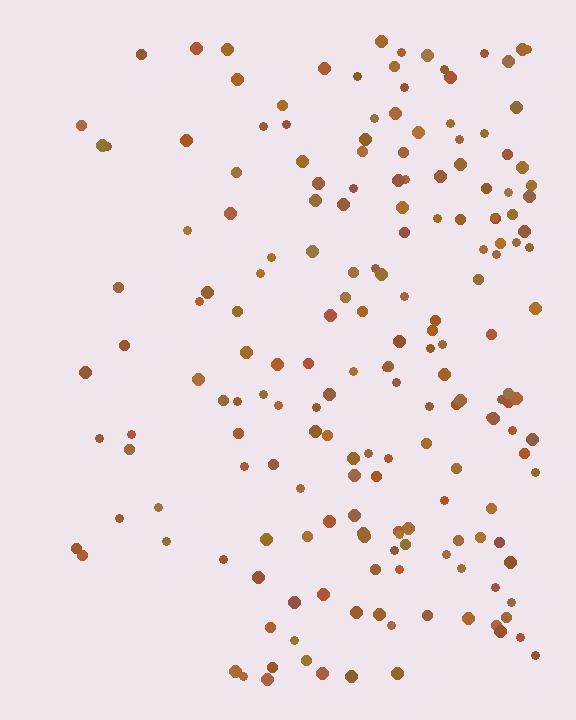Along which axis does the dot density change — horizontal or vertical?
Horizontal.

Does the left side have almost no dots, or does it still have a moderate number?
Still a moderate number, just noticeably fewer than the right.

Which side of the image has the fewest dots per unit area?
The left.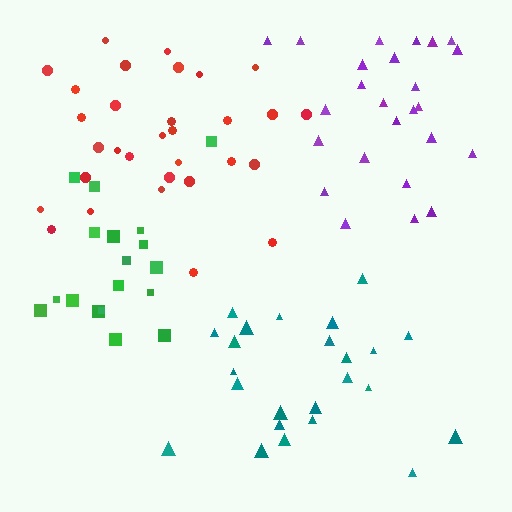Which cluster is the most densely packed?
Teal.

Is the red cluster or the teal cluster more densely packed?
Teal.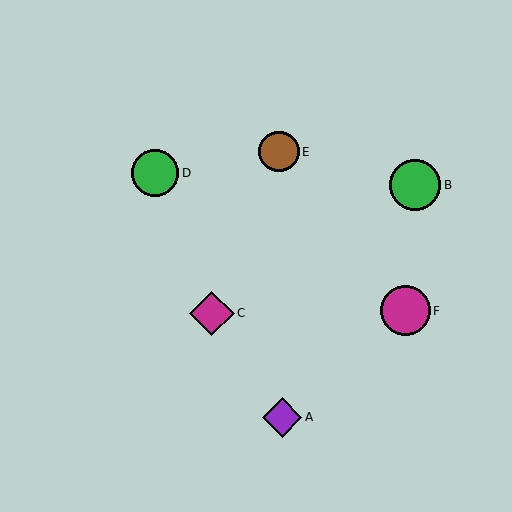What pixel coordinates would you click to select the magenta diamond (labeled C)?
Click at (212, 313) to select the magenta diamond C.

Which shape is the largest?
The green circle (labeled B) is the largest.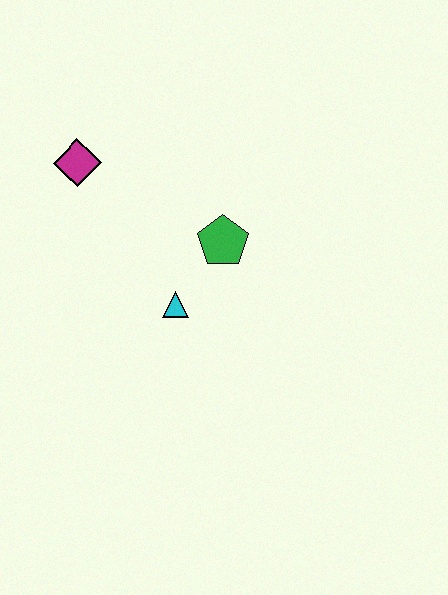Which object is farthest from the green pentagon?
The magenta diamond is farthest from the green pentagon.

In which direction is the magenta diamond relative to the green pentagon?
The magenta diamond is to the left of the green pentagon.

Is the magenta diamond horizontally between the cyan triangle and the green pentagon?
No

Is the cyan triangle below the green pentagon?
Yes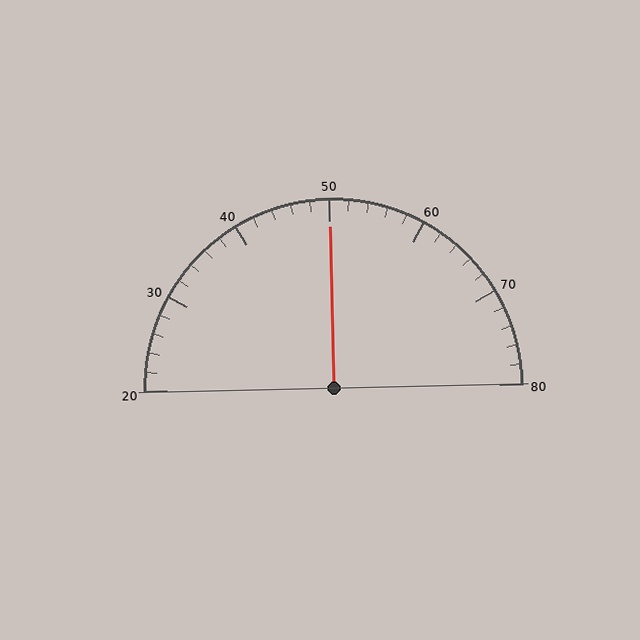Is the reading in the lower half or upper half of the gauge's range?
The reading is in the upper half of the range (20 to 80).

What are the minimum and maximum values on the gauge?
The gauge ranges from 20 to 80.